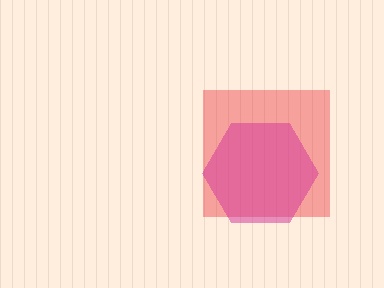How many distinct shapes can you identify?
There are 2 distinct shapes: a red square, a magenta hexagon.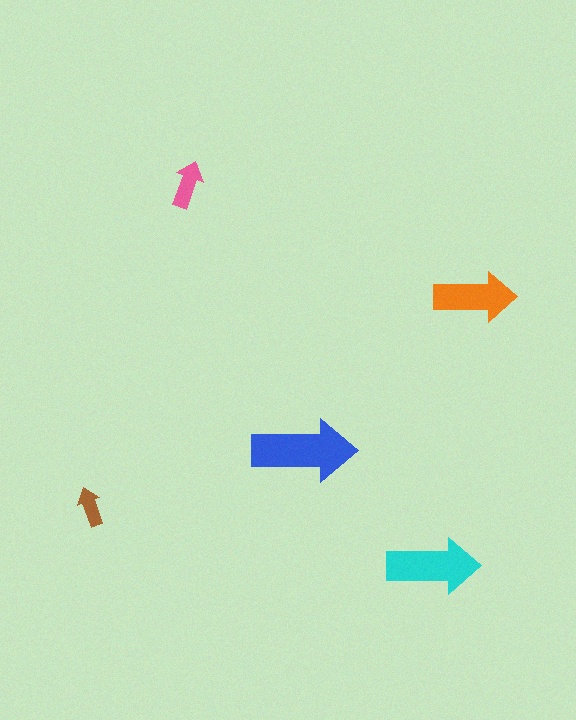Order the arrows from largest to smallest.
the blue one, the cyan one, the orange one, the pink one, the brown one.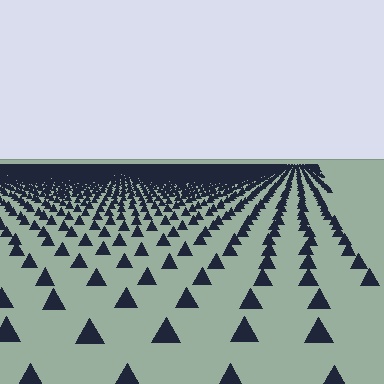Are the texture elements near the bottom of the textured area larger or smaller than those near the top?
Larger. Near the bottom, elements are closer to the viewer and appear at a bigger on-screen size.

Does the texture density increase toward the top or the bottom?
Density increases toward the top.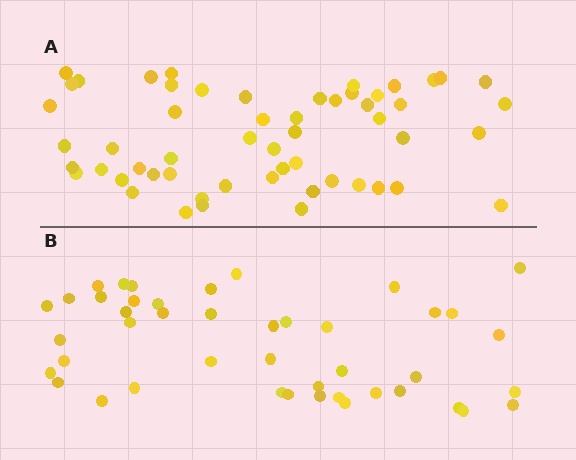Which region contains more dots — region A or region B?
Region A (the top region) has more dots.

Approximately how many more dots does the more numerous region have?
Region A has roughly 12 or so more dots than region B.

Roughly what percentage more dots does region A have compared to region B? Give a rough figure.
About 25% more.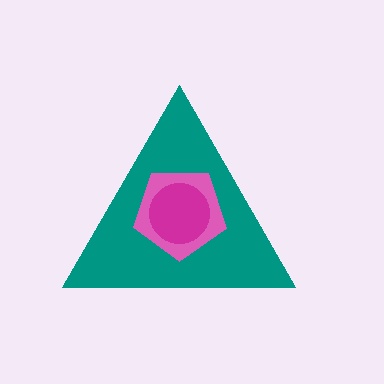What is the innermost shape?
The magenta circle.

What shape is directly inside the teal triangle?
The pink pentagon.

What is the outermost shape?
The teal triangle.